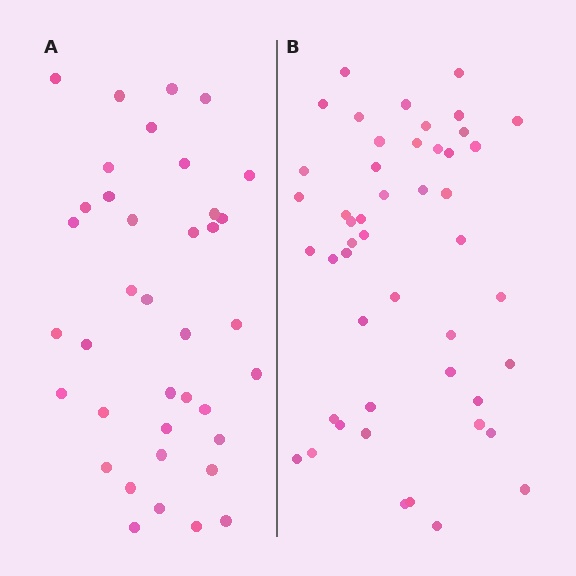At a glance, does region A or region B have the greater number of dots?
Region B (the right region) has more dots.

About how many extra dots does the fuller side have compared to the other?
Region B has roughly 10 or so more dots than region A.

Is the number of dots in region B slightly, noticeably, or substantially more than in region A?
Region B has noticeably more, but not dramatically so. The ratio is roughly 1.3 to 1.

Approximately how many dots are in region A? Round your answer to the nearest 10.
About 40 dots. (The exact count is 38, which rounds to 40.)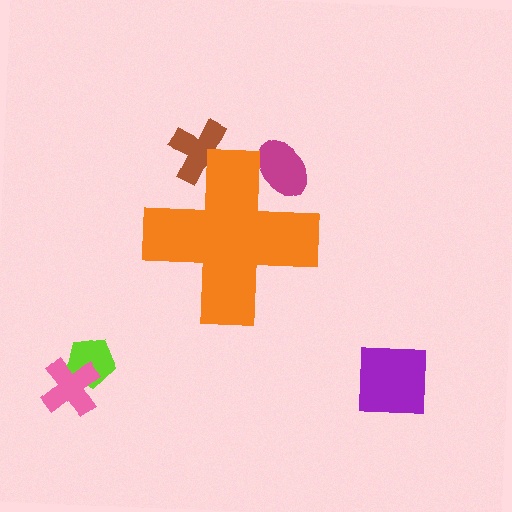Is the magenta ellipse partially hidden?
Yes, the magenta ellipse is partially hidden behind the orange cross.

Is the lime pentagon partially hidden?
No, the lime pentagon is fully visible.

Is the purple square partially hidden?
No, the purple square is fully visible.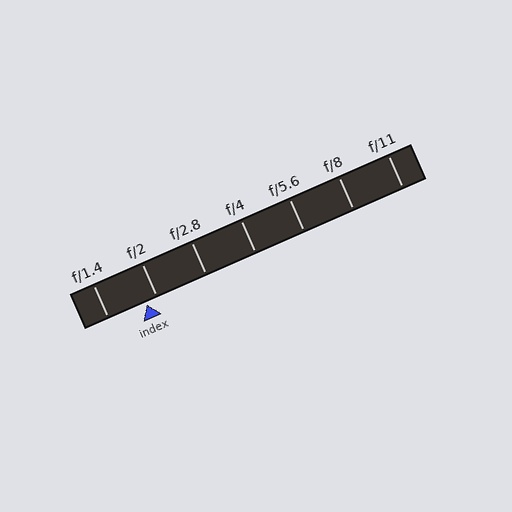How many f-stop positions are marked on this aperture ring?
There are 7 f-stop positions marked.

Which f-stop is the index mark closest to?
The index mark is closest to f/2.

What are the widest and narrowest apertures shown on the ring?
The widest aperture shown is f/1.4 and the narrowest is f/11.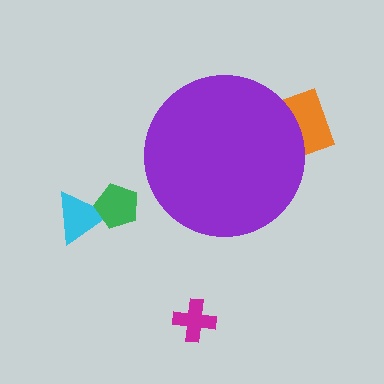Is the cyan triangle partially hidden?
No, the cyan triangle is fully visible.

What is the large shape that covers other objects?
A purple circle.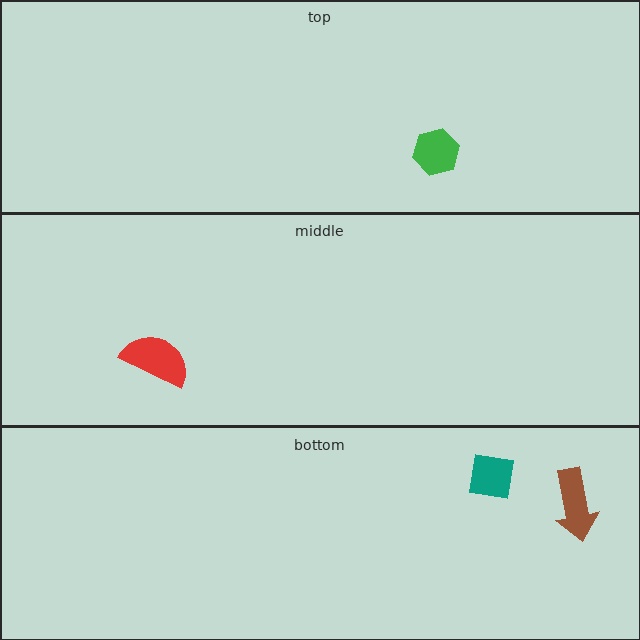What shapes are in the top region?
The green hexagon.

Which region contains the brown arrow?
The bottom region.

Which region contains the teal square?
The bottom region.